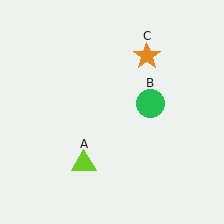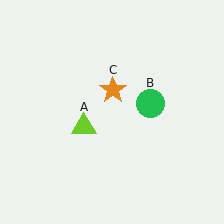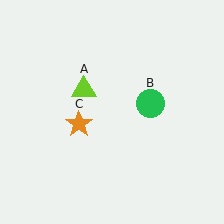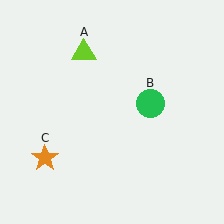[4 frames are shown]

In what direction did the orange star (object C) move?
The orange star (object C) moved down and to the left.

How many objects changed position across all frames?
2 objects changed position: lime triangle (object A), orange star (object C).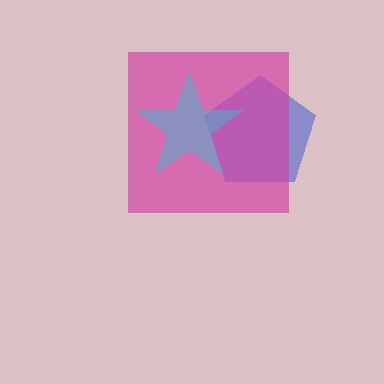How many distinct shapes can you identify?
There are 3 distinct shapes: a blue pentagon, a magenta square, a cyan star.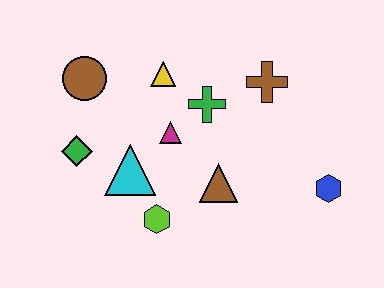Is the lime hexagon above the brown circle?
No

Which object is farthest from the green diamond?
The blue hexagon is farthest from the green diamond.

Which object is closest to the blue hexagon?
The brown triangle is closest to the blue hexagon.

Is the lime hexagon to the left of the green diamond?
No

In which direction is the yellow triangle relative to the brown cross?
The yellow triangle is to the left of the brown cross.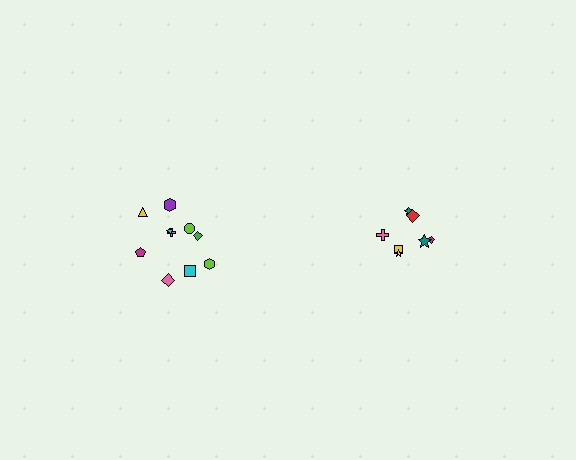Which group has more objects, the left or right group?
The left group.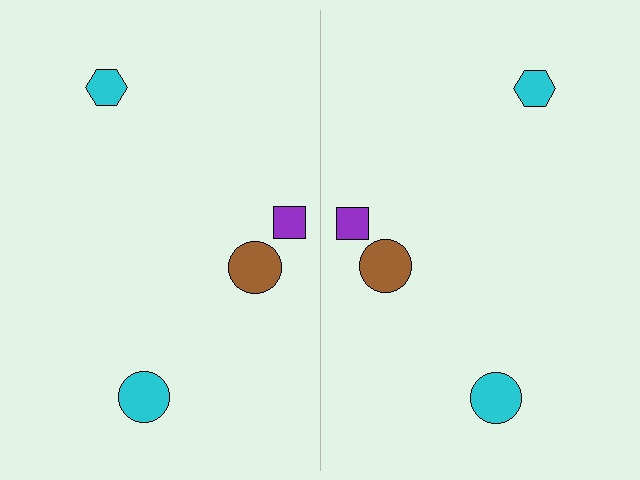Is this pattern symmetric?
Yes, this pattern has bilateral (reflection) symmetry.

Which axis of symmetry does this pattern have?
The pattern has a vertical axis of symmetry running through the center of the image.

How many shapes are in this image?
There are 8 shapes in this image.